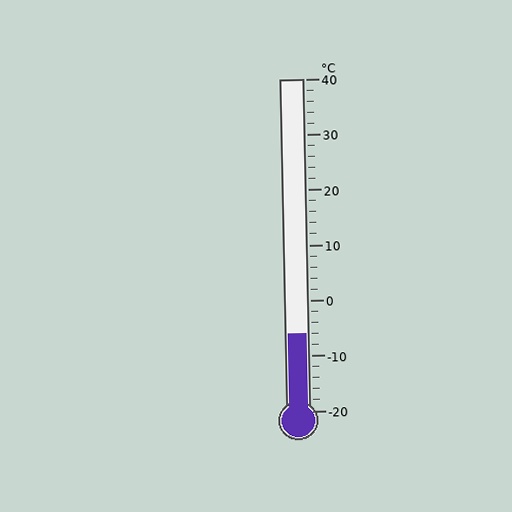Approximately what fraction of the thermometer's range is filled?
The thermometer is filled to approximately 25% of its range.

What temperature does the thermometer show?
The thermometer shows approximately -6°C.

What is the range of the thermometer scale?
The thermometer scale ranges from -20°C to 40°C.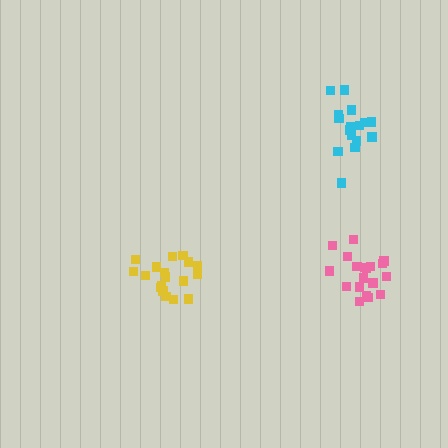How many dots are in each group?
Group 1: 17 dots, Group 2: 18 dots, Group 3: 19 dots (54 total).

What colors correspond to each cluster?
The clusters are colored: cyan, yellow, pink.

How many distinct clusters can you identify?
There are 3 distinct clusters.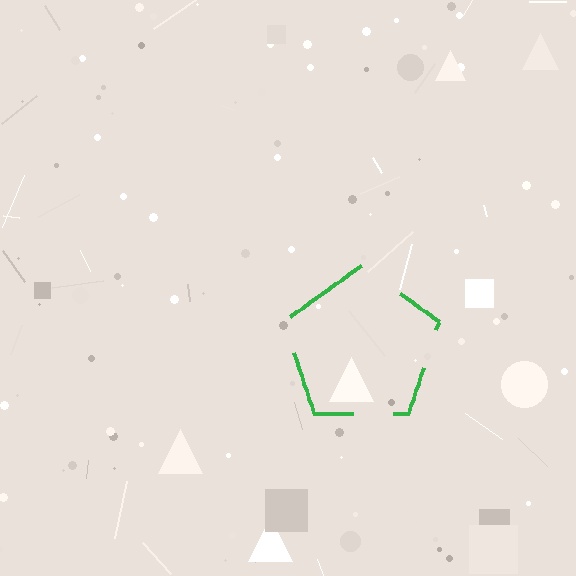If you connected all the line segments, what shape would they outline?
They would outline a pentagon.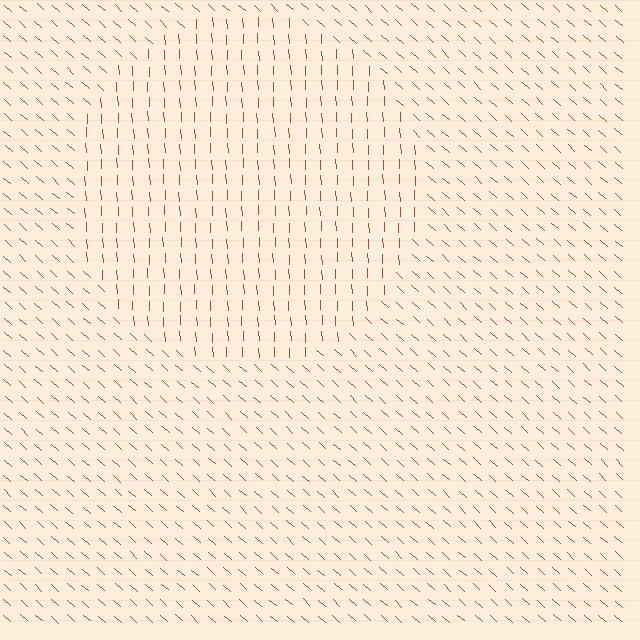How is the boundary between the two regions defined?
The boundary is defined purely by a change in line orientation (approximately 45 degrees difference). All lines are the same color and thickness.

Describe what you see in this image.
The image is filled with small brown line segments. A circle region in the image has lines oriented differently from the surrounding lines, creating a visible texture boundary.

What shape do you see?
I see a circle.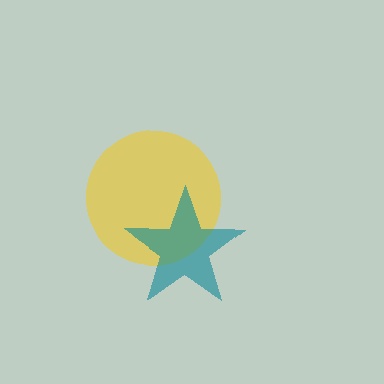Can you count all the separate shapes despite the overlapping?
Yes, there are 2 separate shapes.